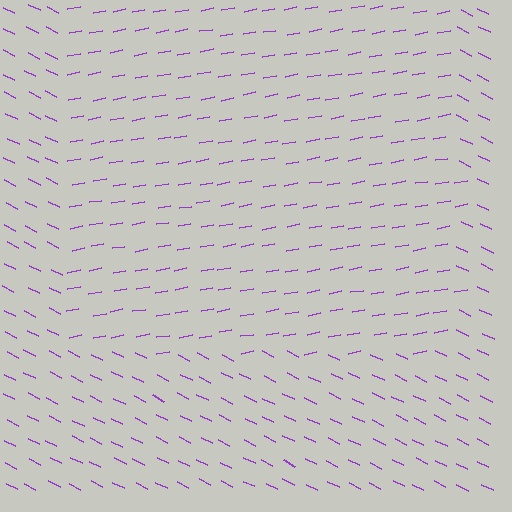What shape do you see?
I see a rectangle.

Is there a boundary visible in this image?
Yes, there is a texture boundary formed by a change in line orientation.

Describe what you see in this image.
The image is filled with small purple line segments. A rectangle region in the image has lines oriented differently from the surrounding lines, creating a visible texture boundary.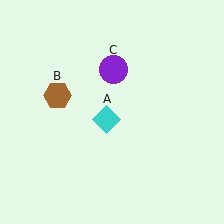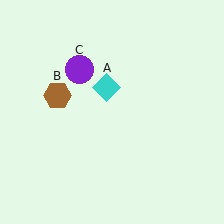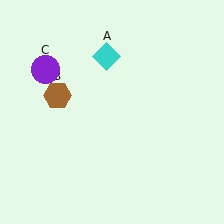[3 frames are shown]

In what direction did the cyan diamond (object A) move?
The cyan diamond (object A) moved up.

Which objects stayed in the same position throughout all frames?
Brown hexagon (object B) remained stationary.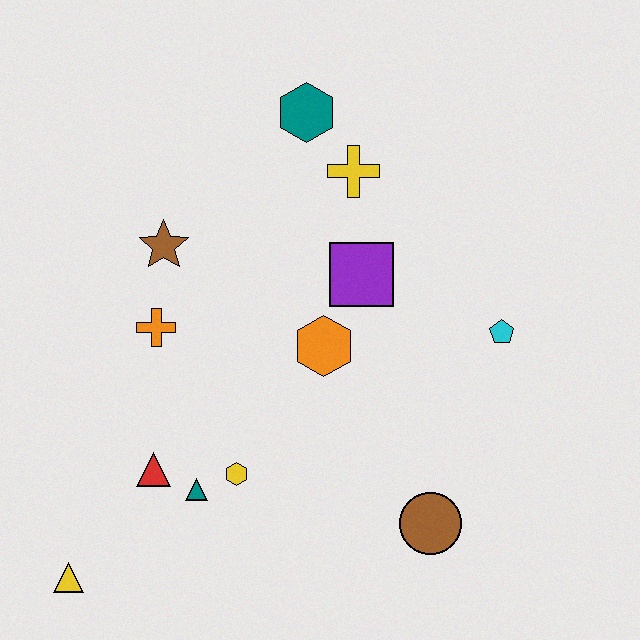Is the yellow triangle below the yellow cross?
Yes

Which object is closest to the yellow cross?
The teal hexagon is closest to the yellow cross.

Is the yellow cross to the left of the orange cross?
No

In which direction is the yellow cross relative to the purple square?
The yellow cross is above the purple square.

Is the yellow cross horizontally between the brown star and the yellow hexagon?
No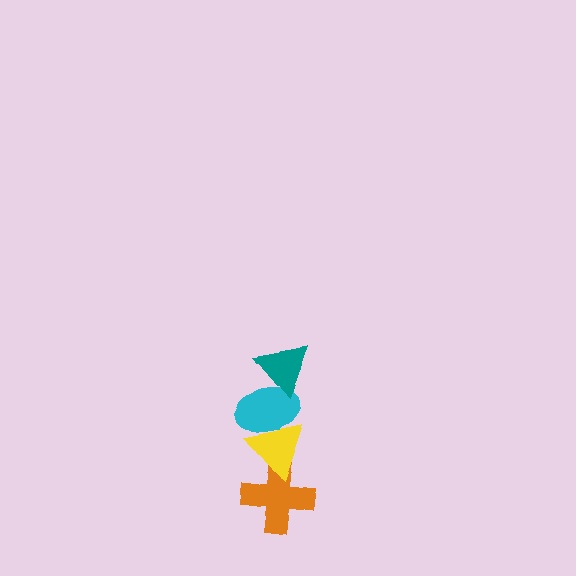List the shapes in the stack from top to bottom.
From top to bottom: the teal triangle, the cyan ellipse, the yellow triangle, the orange cross.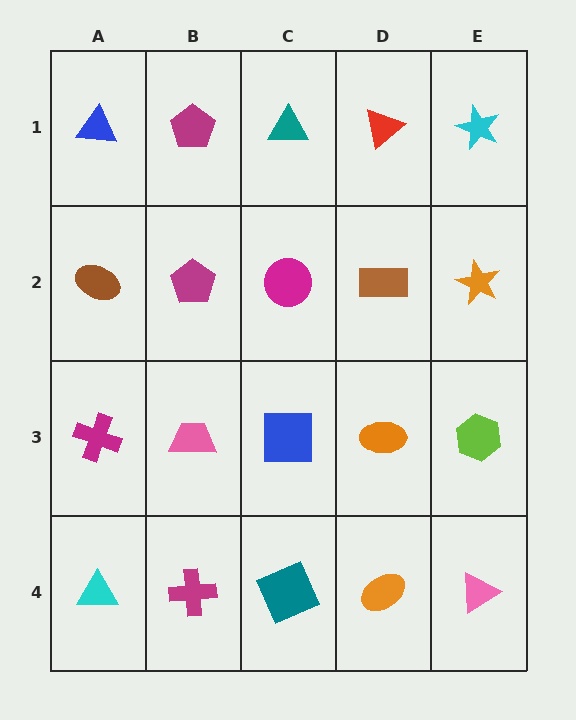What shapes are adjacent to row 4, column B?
A pink trapezoid (row 3, column B), a cyan triangle (row 4, column A), a teal square (row 4, column C).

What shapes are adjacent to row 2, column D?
A red triangle (row 1, column D), an orange ellipse (row 3, column D), a magenta circle (row 2, column C), an orange star (row 2, column E).